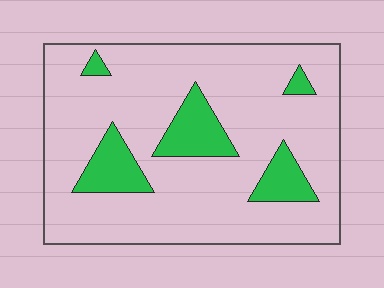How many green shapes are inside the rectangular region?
5.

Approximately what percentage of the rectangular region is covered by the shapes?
Approximately 15%.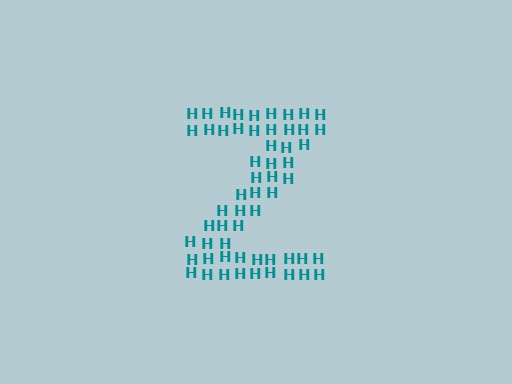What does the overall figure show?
The overall figure shows the letter Z.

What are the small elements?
The small elements are letter H's.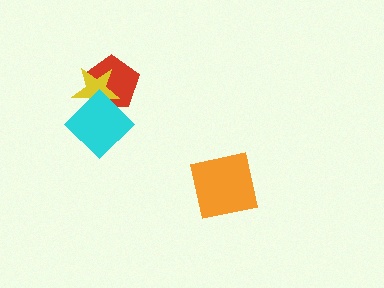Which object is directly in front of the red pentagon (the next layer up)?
The yellow star is directly in front of the red pentagon.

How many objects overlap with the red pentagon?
2 objects overlap with the red pentagon.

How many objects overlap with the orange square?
0 objects overlap with the orange square.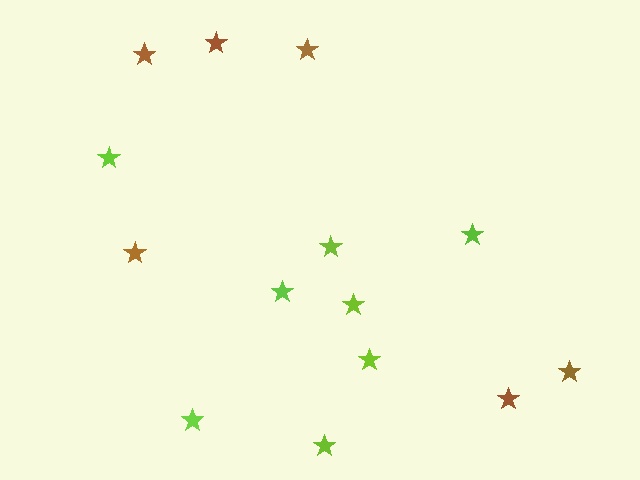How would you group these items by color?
There are 2 groups: one group of brown stars (6) and one group of lime stars (8).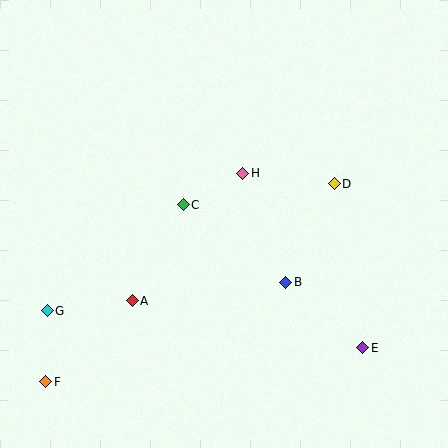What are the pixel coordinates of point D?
Point D is at (334, 184).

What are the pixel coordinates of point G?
Point G is at (47, 311).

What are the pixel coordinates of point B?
Point B is at (286, 282).